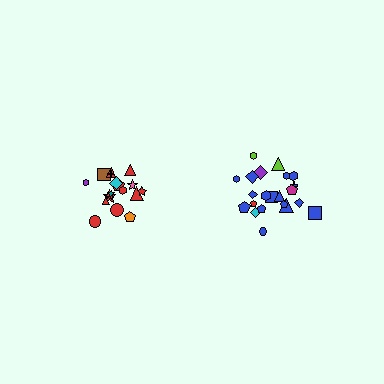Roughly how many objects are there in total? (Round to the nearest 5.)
Roughly 40 objects in total.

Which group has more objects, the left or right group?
The right group.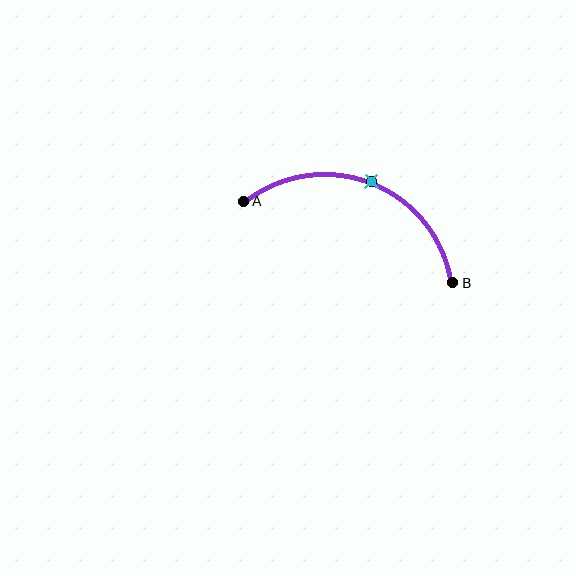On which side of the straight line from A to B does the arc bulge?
The arc bulges above the straight line connecting A and B.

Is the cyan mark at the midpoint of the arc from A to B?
Yes. The cyan mark lies on the arc at equal arc-length from both A and B — it is the arc midpoint.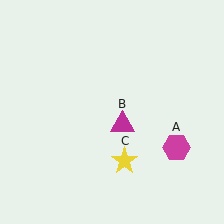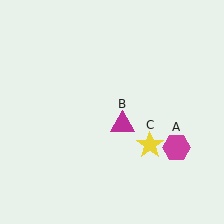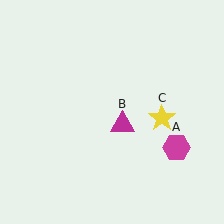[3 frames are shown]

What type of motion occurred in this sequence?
The yellow star (object C) rotated counterclockwise around the center of the scene.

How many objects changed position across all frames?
1 object changed position: yellow star (object C).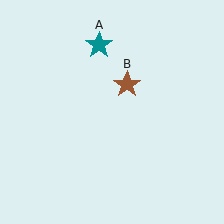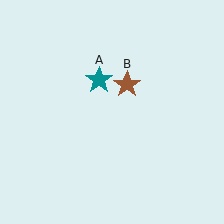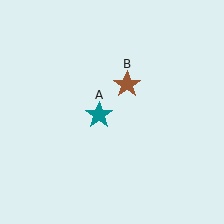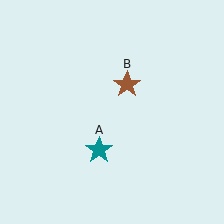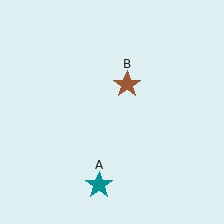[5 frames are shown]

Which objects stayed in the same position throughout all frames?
Brown star (object B) remained stationary.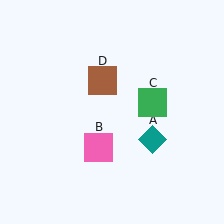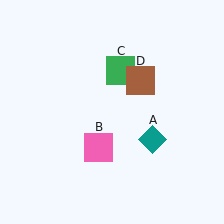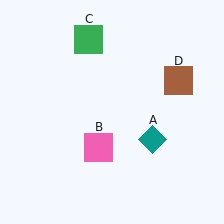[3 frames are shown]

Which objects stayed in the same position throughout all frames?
Teal diamond (object A) and pink square (object B) remained stationary.